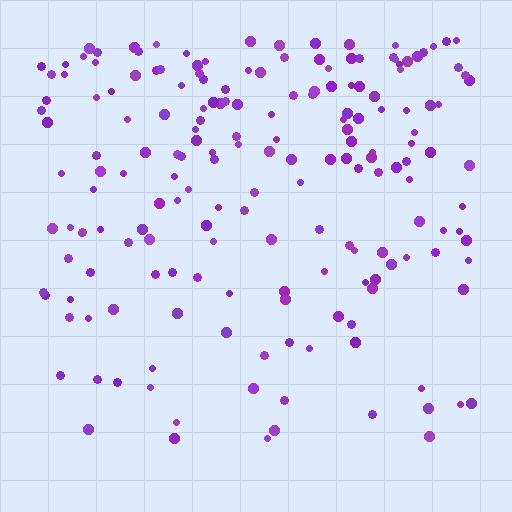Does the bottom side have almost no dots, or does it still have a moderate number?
Still a moderate number, just noticeably fewer than the top.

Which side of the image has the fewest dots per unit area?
The bottom.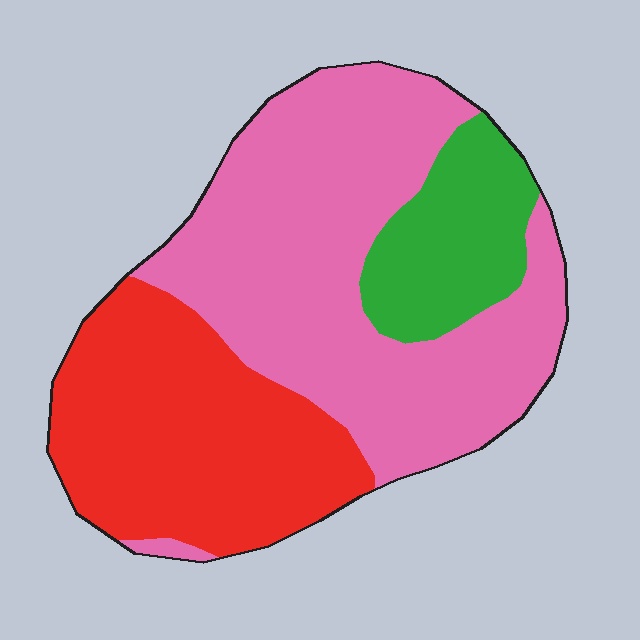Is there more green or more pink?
Pink.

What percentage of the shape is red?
Red covers 33% of the shape.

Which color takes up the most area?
Pink, at roughly 50%.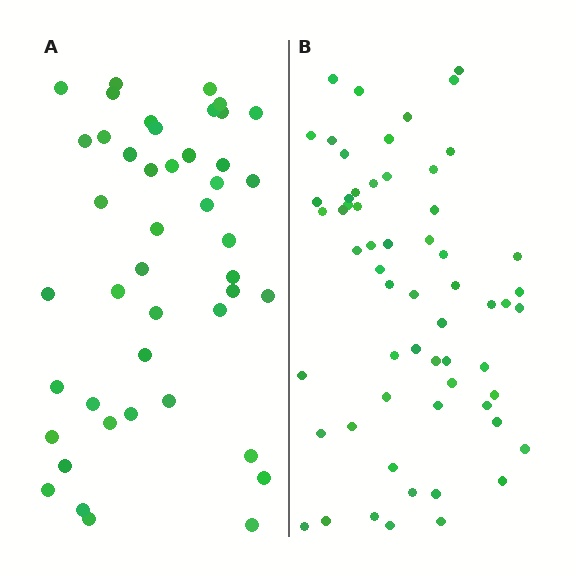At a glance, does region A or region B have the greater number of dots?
Region B (the right region) has more dots.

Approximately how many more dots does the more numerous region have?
Region B has approximately 15 more dots than region A.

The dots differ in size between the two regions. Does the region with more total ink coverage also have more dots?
No. Region A has more total ink coverage because its dots are larger, but region B actually contains more individual dots. Total area can be misleading — the number of items is what matters here.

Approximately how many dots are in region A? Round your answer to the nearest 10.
About 40 dots. (The exact count is 45, which rounds to 40.)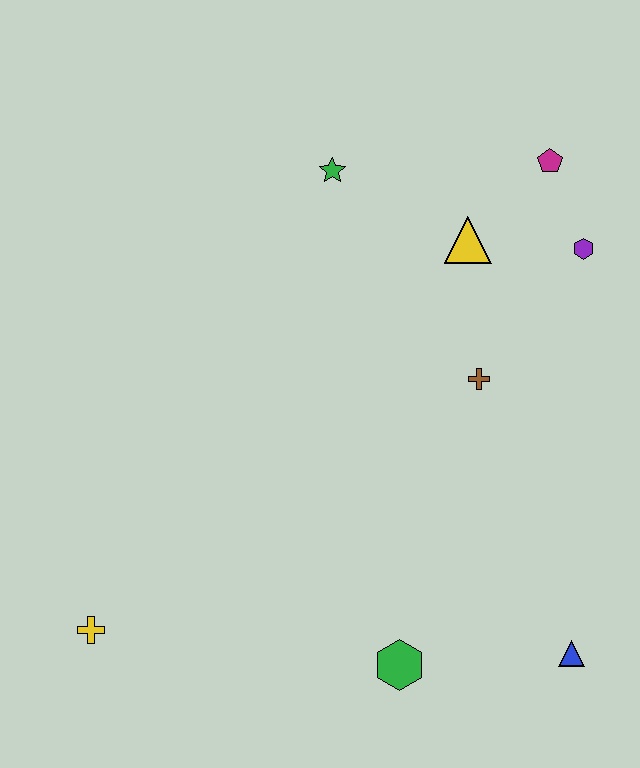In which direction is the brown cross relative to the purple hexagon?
The brown cross is below the purple hexagon.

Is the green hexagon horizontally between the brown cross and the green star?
Yes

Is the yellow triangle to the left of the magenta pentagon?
Yes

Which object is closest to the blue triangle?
The green hexagon is closest to the blue triangle.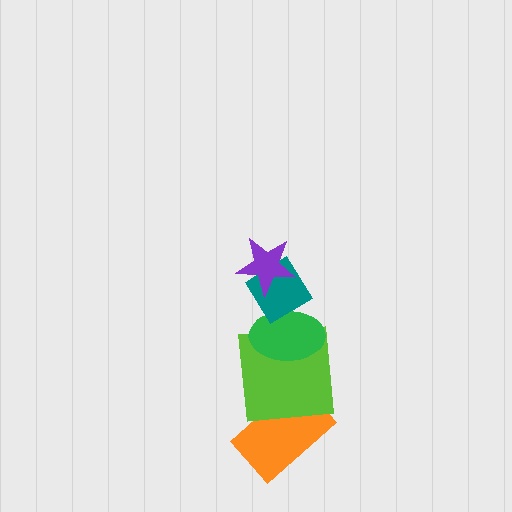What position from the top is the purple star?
The purple star is 1st from the top.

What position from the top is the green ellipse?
The green ellipse is 3rd from the top.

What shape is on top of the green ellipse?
The teal diamond is on top of the green ellipse.